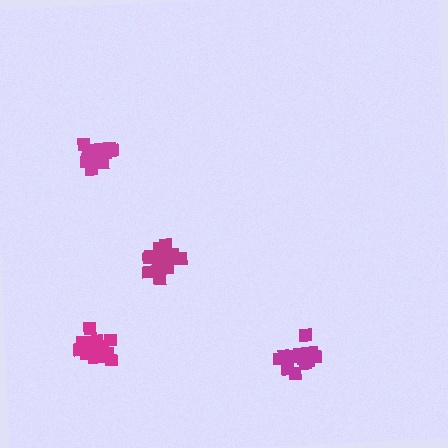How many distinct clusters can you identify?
There are 4 distinct clusters.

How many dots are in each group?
Group 1: 16 dots, Group 2: 15 dots, Group 3: 16 dots, Group 4: 19 dots (66 total).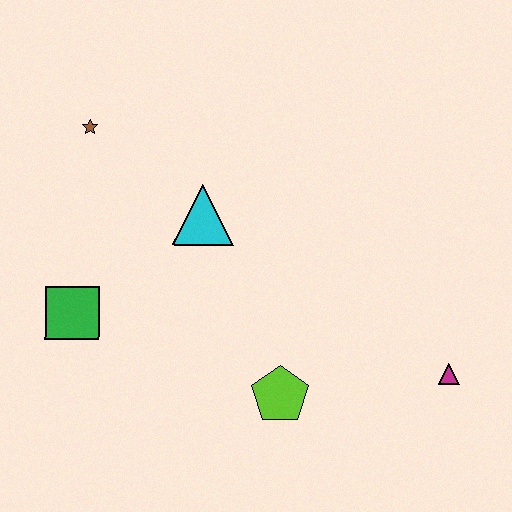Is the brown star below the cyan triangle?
No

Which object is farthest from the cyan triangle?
The magenta triangle is farthest from the cyan triangle.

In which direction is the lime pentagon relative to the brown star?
The lime pentagon is below the brown star.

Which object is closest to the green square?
The cyan triangle is closest to the green square.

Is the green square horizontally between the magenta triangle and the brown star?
No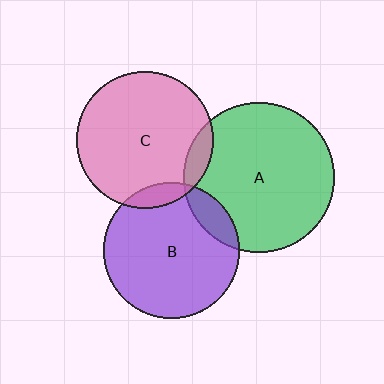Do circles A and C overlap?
Yes.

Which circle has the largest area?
Circle A (green).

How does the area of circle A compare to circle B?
Approximately 1.2 times.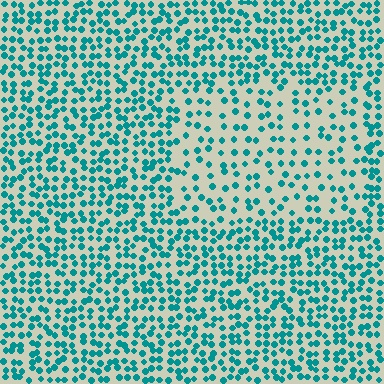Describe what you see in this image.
The image contains small teal elements arranged at two different densities. A rectangle-shaped region is visible where the elements are less densely packed than the surrounding area.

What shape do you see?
I see a rectangle.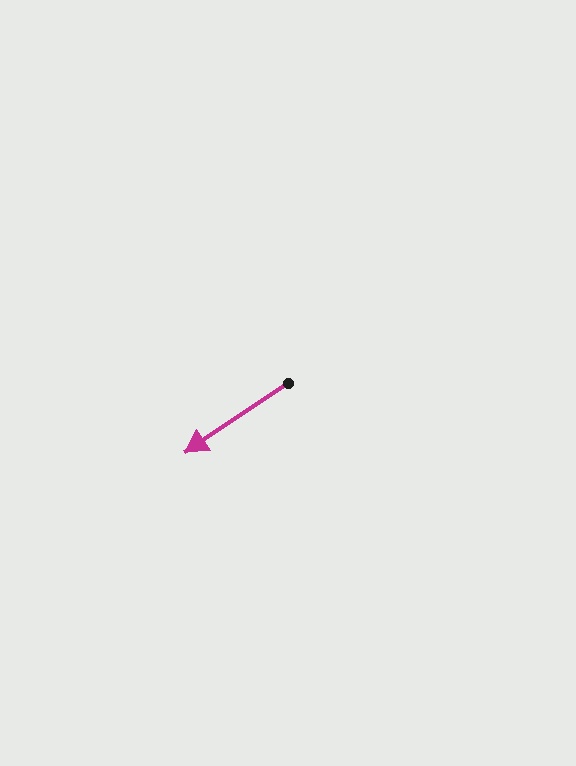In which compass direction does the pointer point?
Southwest.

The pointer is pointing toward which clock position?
Roughly 8 o'clock.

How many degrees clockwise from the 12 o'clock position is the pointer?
Approximately 236 degrees.